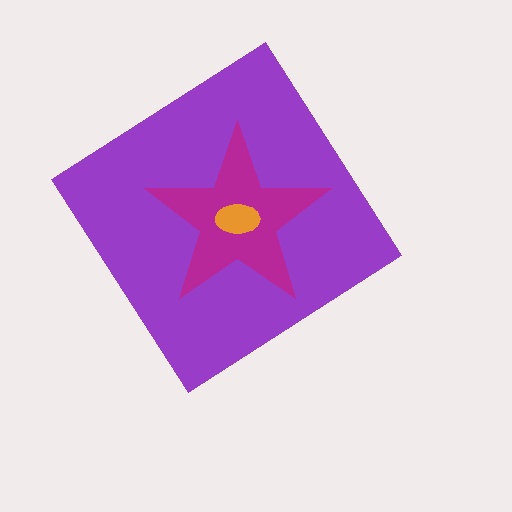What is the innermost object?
The orange ellipse.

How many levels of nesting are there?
3.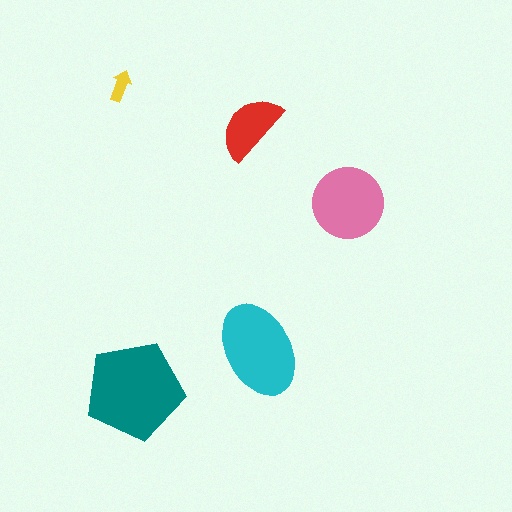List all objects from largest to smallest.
The teal pentagon, the cyan ellipse, the pink circle, the red semicircle, the yellow arrow.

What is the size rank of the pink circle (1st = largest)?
3rd.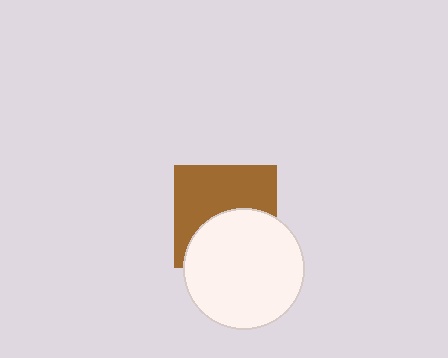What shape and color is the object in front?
The object in front is a white circle.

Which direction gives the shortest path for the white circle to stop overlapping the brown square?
Moving down gives the shortest separation.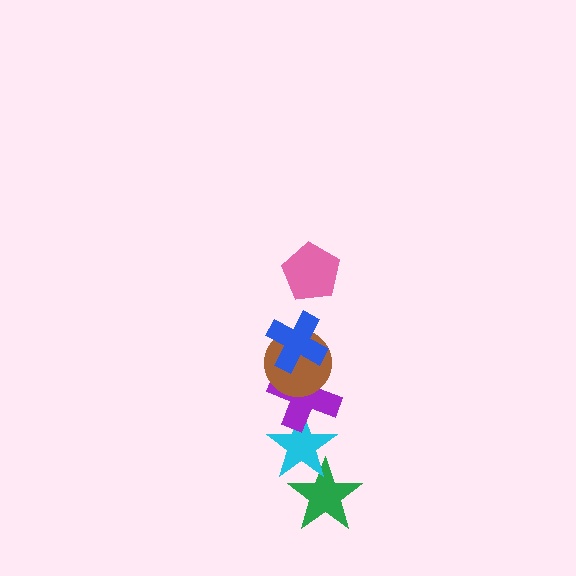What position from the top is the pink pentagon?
The pink pentagon is 1st from the top.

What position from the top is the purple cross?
The purple cross is 4th from the top.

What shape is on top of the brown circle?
The blue cross is on top of the brown circle.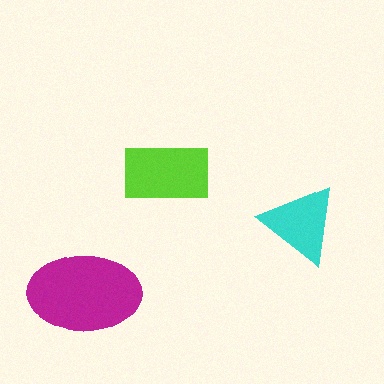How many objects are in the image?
There are 3 objects in the image.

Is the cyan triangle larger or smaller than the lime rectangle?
Smaller.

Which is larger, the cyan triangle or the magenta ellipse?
The magenta ellipse.